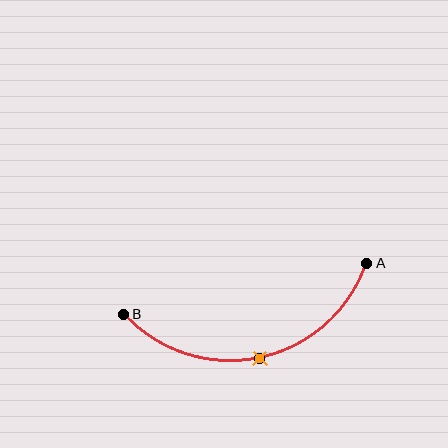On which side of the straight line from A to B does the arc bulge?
The arc bulges below the straight line connecting A and B.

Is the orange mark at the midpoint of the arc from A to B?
Yes. The orange mark lies on the arc at equal arc-length from both A and B — it is the arc midpoint.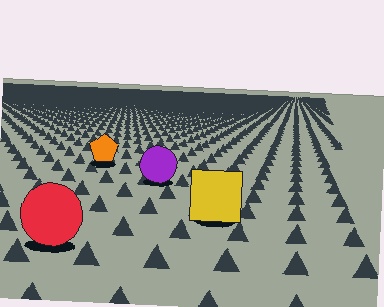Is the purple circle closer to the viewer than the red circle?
No. The red circle is closer — you can tell from the texture gradient: the ground texture is coarser near it.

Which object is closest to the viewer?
The red circle is closest. The texture marks near it are larger and more spread out.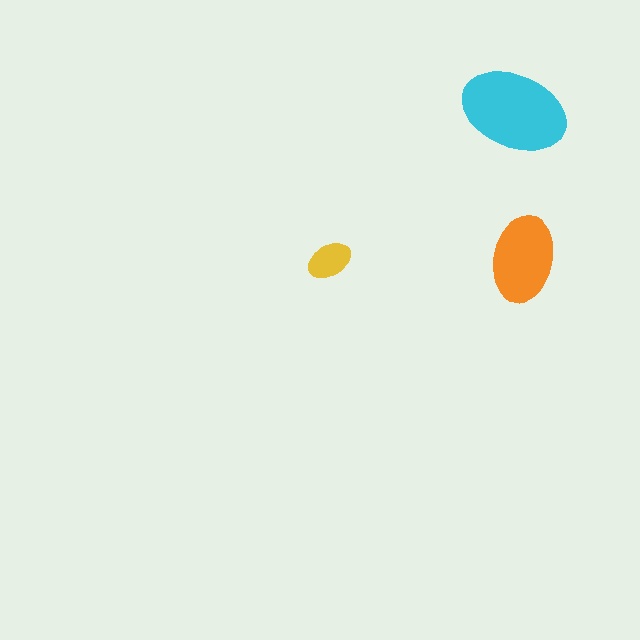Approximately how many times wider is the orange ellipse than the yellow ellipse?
About 2 times wider.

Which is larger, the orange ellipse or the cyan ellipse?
The cyan one.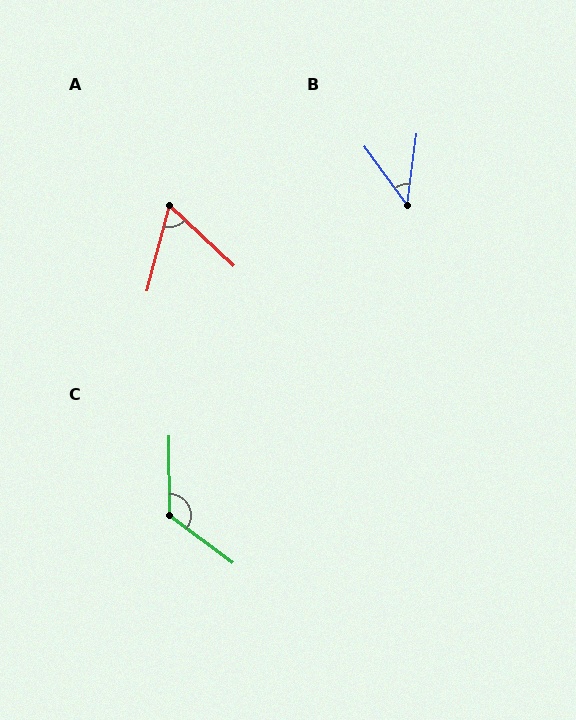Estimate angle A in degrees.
Approximately 61 degrees.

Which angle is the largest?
C, at approximately 127 degrees.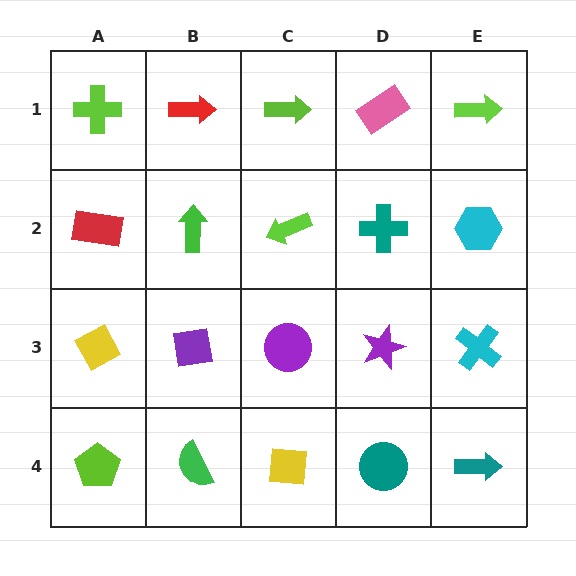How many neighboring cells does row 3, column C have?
4.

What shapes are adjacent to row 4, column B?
A purple square (row 3, column B), a lime pentagon (row 4, column A), a yellow square (row 4, column C).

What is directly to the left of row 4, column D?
A yellow square.